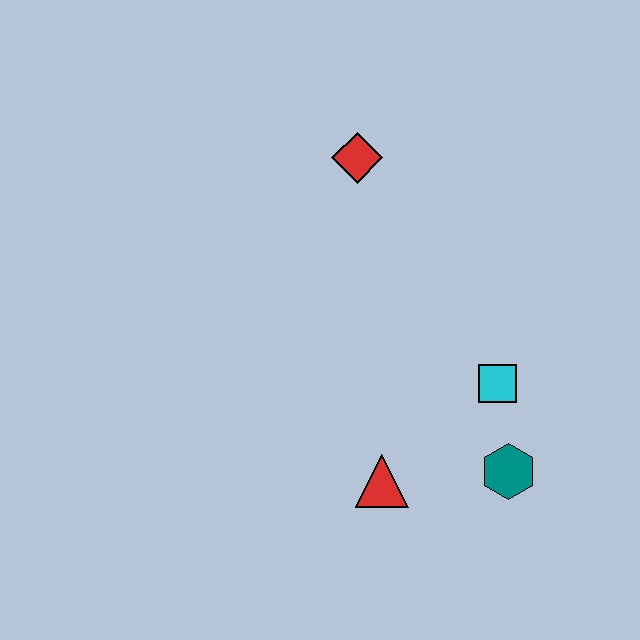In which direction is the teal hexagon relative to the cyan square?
The teal hexagon is below the cyan square.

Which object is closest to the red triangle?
The teal hexagon is closest to the red triangle.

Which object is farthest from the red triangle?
The red diamond is farthest from the red triangle.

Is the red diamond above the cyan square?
Yes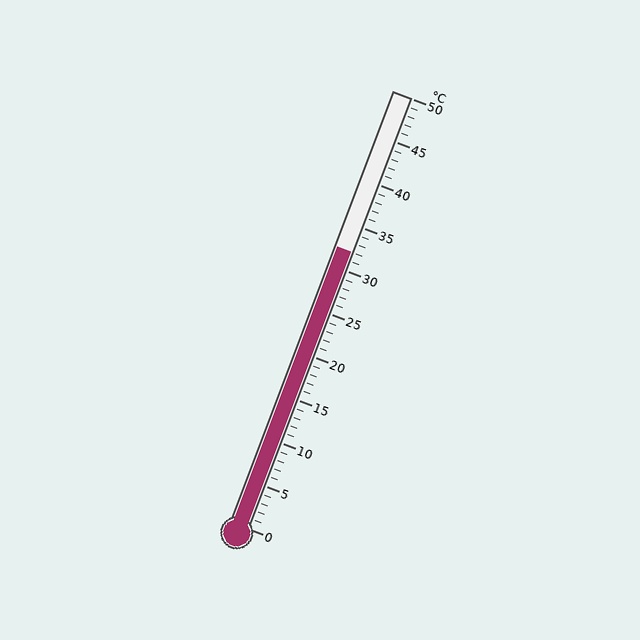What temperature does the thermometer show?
The thermometer shows approximately 32°C.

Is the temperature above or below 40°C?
The temperature is below 40°C.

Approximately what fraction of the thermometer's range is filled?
The thermometer is filled to approximately 65% of its range.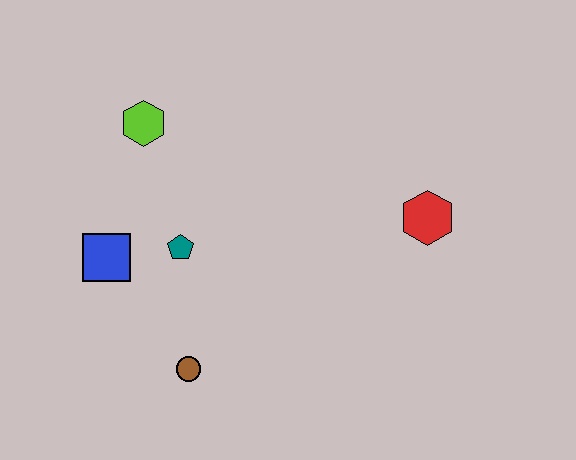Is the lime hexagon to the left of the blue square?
No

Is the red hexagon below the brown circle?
No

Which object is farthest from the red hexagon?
The blue square is farthest from the red hexagon.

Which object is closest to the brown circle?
The teal pentagon is closest to the brown circle.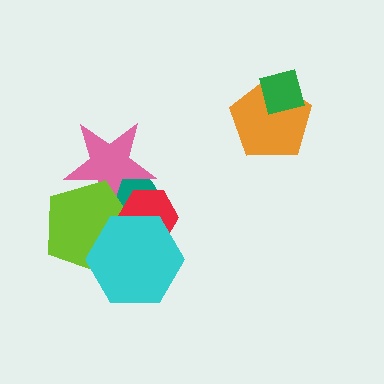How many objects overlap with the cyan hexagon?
3 objects overlap with the cyan hexagon.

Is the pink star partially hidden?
Yes, it is partially covered by another shape.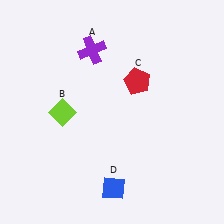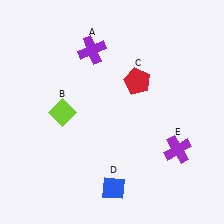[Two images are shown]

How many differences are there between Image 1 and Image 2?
There is 1 difference between the two images.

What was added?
A purple cross (E) was added in Image 2.